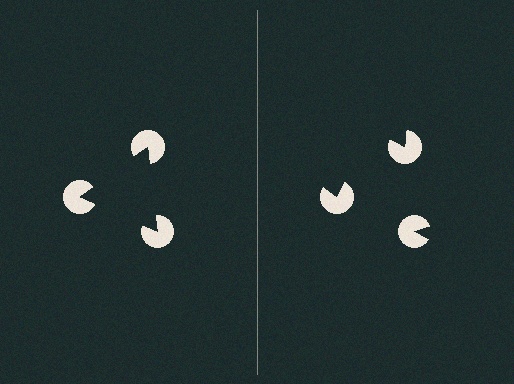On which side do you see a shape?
An illusory triangle appears on the left side. On the right side the wedge cuts are rotated, so no coherent shape forms.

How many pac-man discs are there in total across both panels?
6 — 3 on each side.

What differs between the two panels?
The pac-man discs are positioned identically on both sides; only the wedge orientations differ. On the left they align to a triangle; on the right they are misaligned.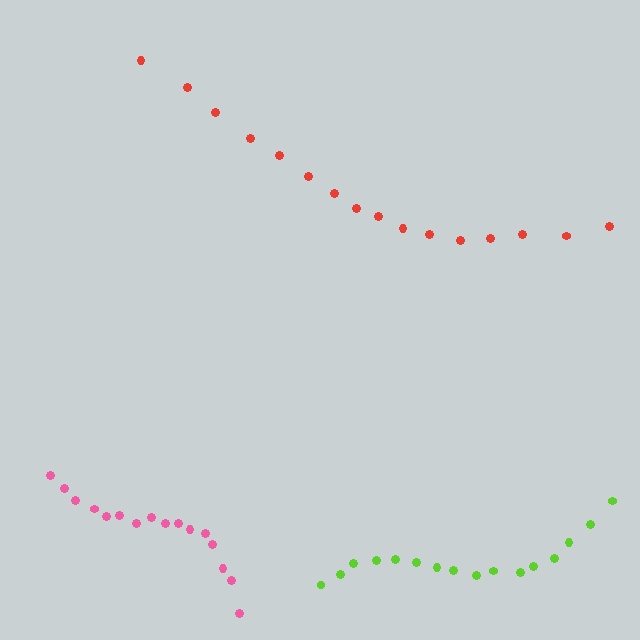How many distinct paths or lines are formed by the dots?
There are 3 distinct paths.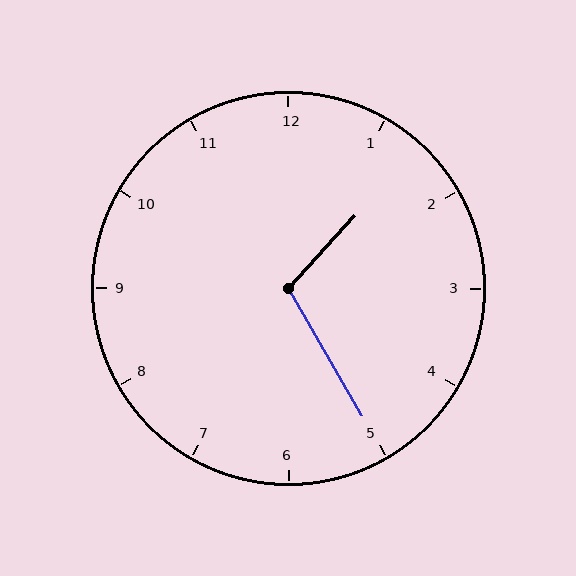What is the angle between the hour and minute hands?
Approximately 108 degrees.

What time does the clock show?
1:25.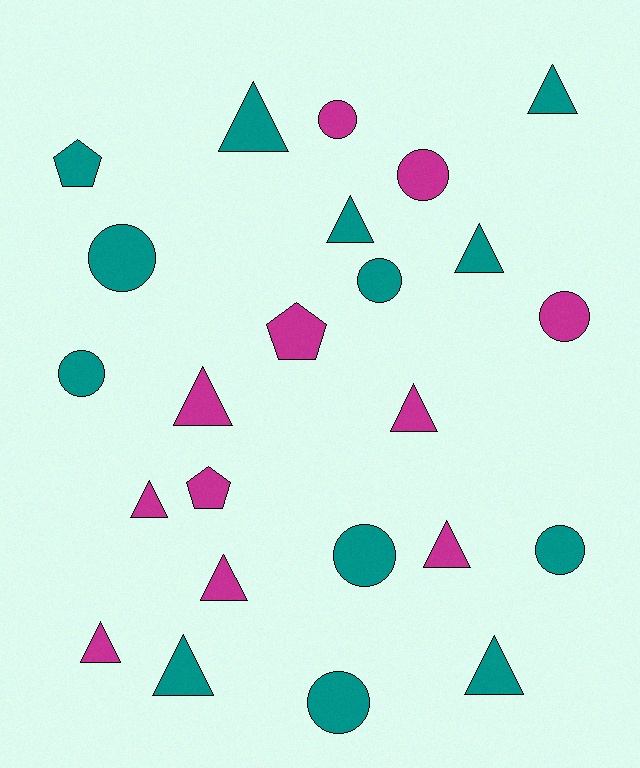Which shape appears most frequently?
Triangle, with 12 objects.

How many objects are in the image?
There are 24 objects.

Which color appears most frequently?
Teal, with 13 objects.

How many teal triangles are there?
There are 6 teal triangles.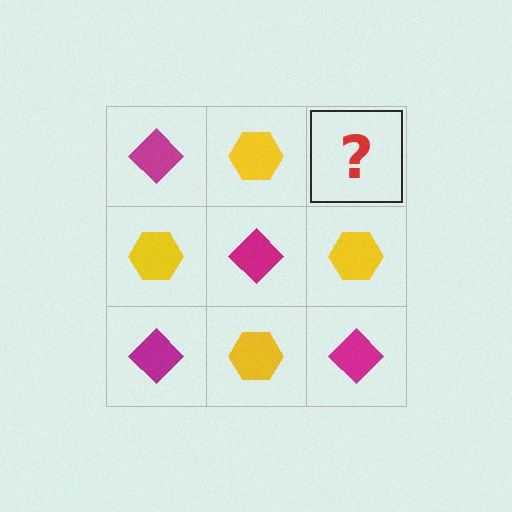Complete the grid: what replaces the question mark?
The question mark should be replaced with a magenta diamond.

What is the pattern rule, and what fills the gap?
The rule is that it alternates magenta diamond and yellow hexagon in a checkerboard pattern. The gap should be filled with a magenta diamond.